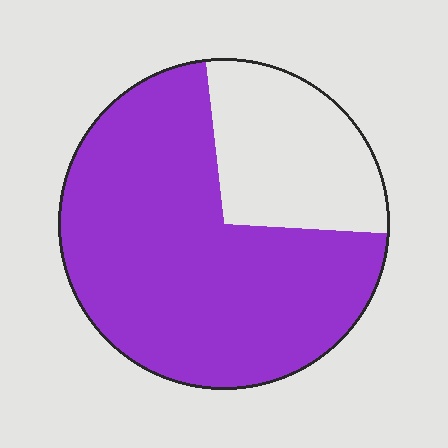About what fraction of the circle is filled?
About three quarters (3/4).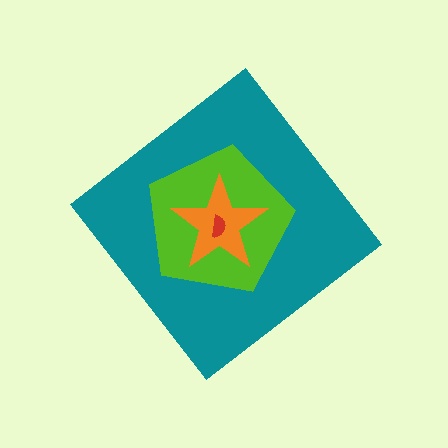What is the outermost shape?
The teal diamond.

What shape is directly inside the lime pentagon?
The orange star.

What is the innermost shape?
The red semicircle.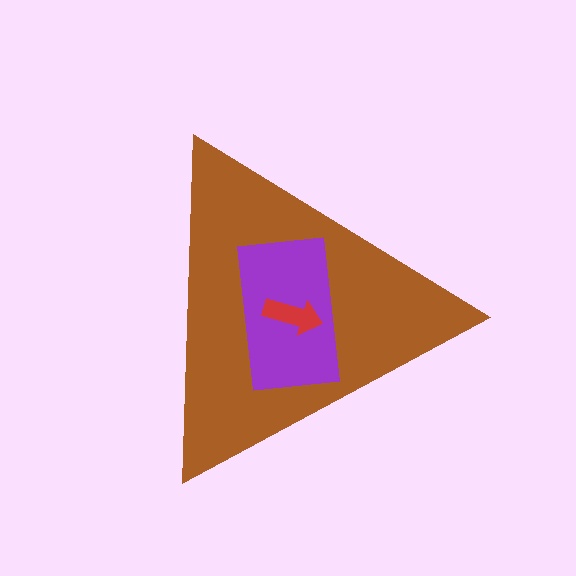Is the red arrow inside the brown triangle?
Yes.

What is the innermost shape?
The red arrow.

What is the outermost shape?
The brown triangle.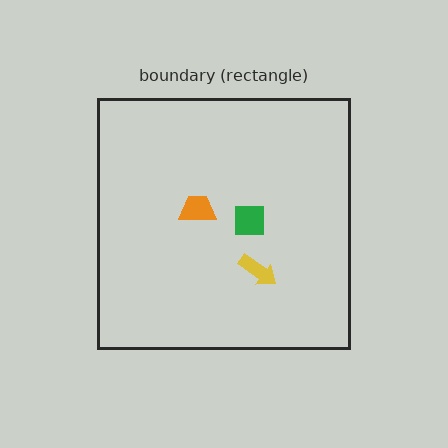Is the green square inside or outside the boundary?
Inside.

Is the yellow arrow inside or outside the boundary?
Inside.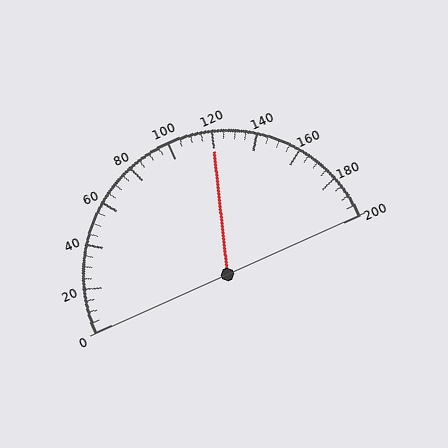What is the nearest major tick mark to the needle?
The nearest major tick mark is 120.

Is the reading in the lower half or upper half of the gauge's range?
The reading is in the upper half of the range (0 to 200).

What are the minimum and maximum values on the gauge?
The gauge ranges from 0 to 200.